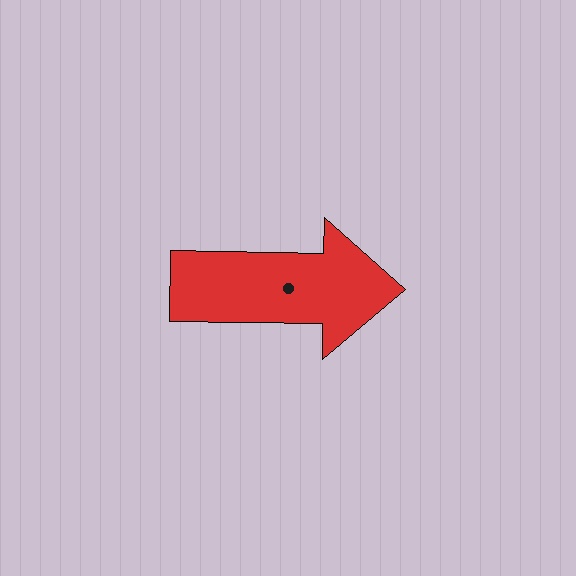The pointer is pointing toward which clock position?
Roughly 3 o'clock.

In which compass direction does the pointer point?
East.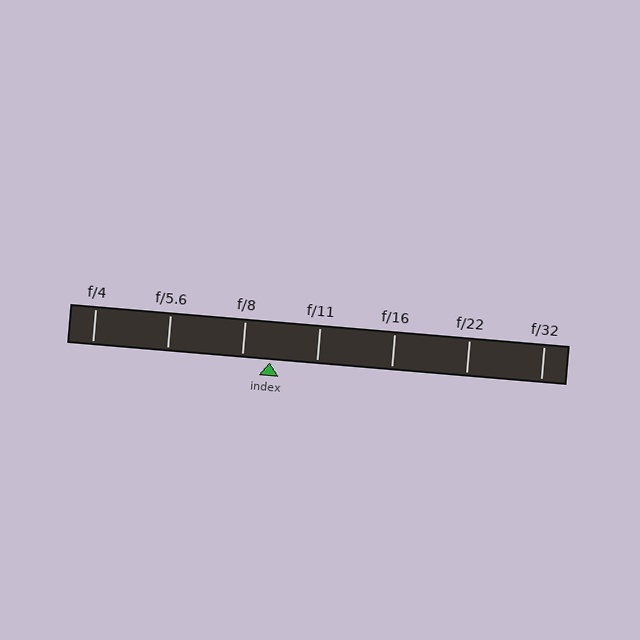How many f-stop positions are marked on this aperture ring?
There are 7 f-stop positions marked.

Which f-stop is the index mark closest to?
The index mark is closest to f/8.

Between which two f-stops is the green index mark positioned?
The index mark is between f/8 and f/11.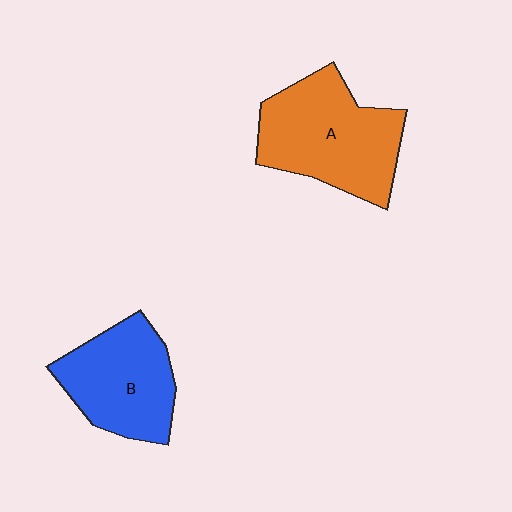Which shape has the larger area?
Shape A (orange).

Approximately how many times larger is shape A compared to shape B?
Approximately 1.2 times.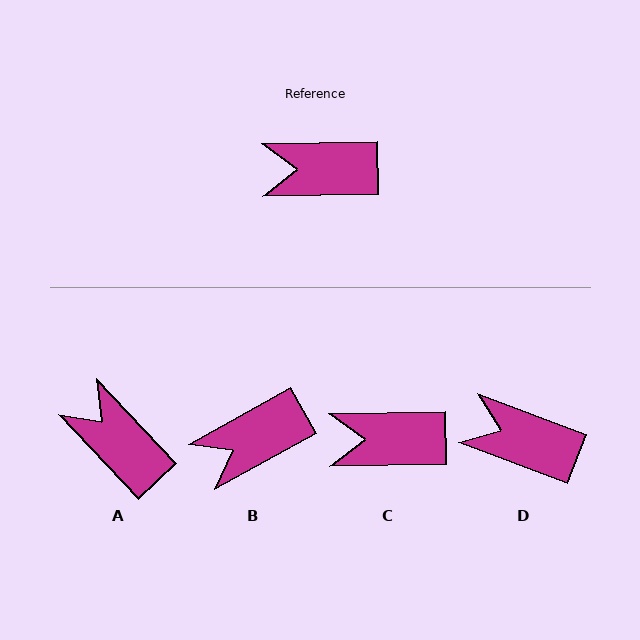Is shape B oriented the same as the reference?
No, it is off by about 28 degrees.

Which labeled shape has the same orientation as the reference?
C.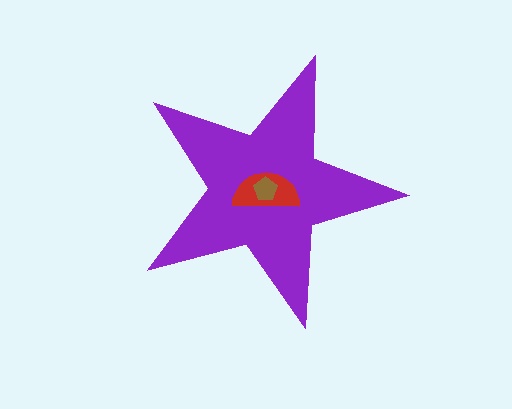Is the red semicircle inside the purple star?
Yes.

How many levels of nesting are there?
3.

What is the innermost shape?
The brown pentagon.